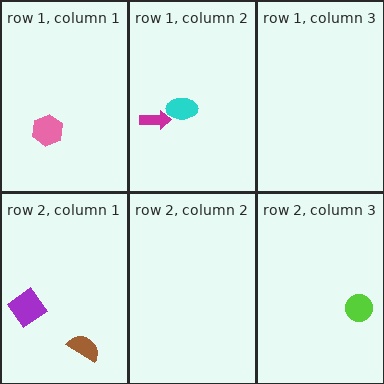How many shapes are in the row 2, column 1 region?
2.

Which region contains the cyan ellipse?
The row 1, column 2 region.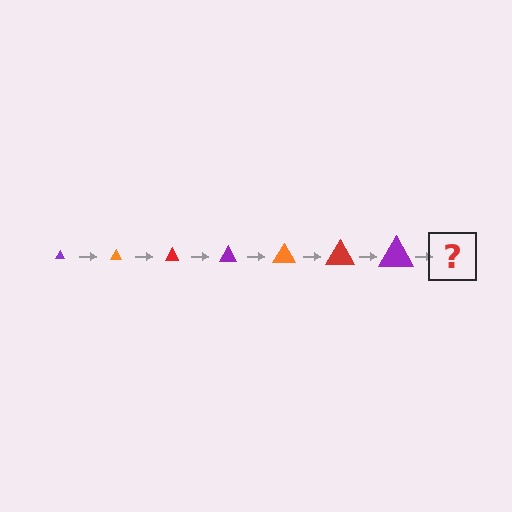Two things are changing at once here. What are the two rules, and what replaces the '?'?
The two rules are that the triangle grows larger each step and the color cycles through purple, orange, and red. The '?' should be an orange triangle, larger than the previous one.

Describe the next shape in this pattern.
It should be an orange triangle, larger than the previous one.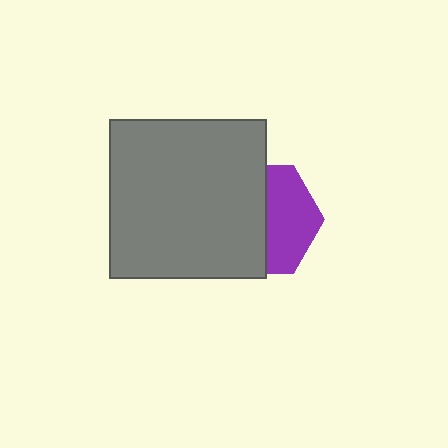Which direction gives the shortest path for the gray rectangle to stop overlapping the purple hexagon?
Moving left gives the shortest separation.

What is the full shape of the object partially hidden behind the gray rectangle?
The partially hidden object is a purple hexagon.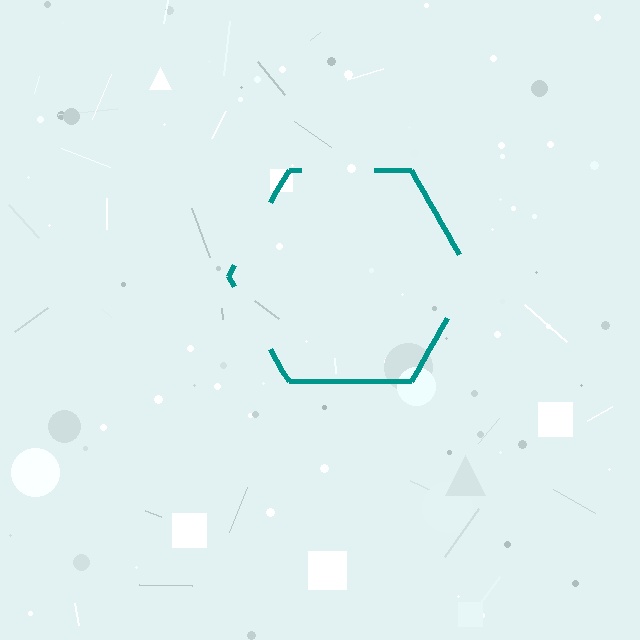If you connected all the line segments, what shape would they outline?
They would outline a hexagon.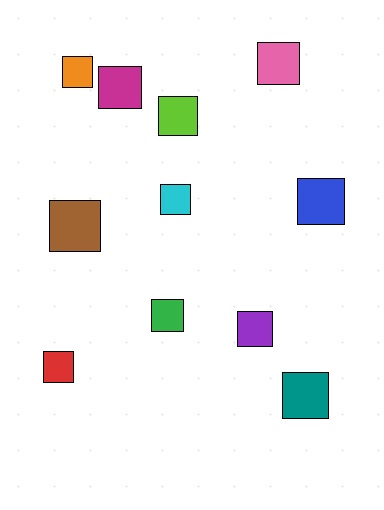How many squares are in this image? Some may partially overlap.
There are 11 squares.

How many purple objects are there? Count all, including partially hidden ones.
There is 1 purple object.